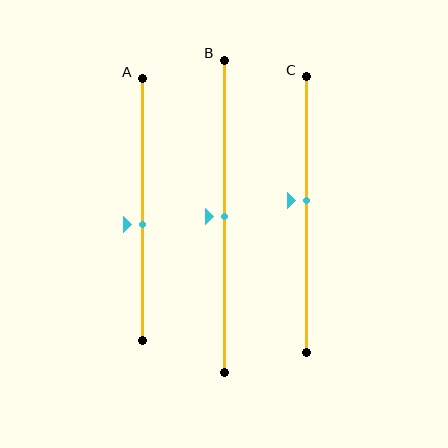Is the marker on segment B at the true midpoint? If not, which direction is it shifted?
Yes, the marker on segment B is at the true midpoint.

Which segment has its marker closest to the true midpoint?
Segment B has its marker closest to the true midpoint.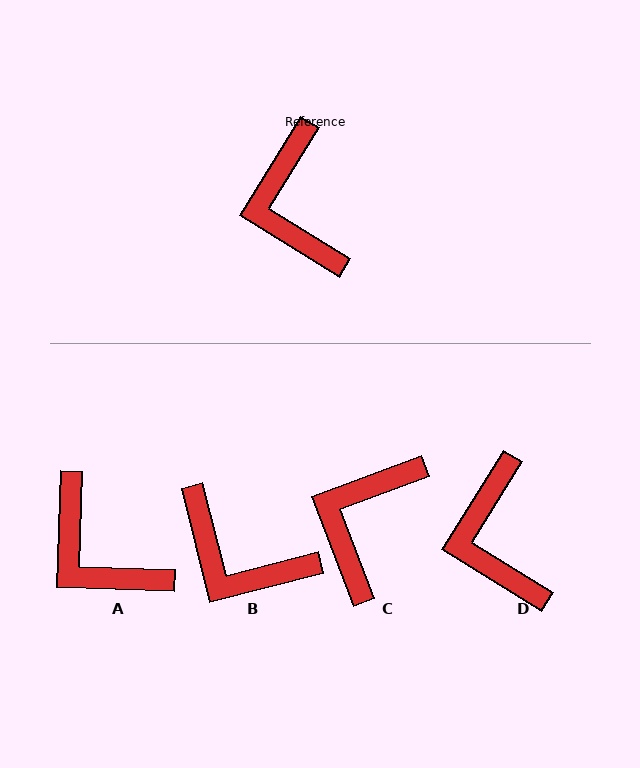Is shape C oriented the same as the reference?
No, it is off by about 38 degrees.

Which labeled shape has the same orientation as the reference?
D.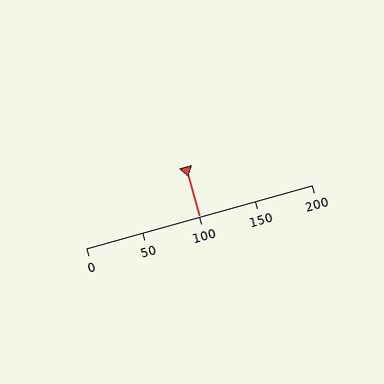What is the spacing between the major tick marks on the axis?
The major ticks are spaced 50 apart.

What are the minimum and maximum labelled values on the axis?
The axis runs from 0 to 200.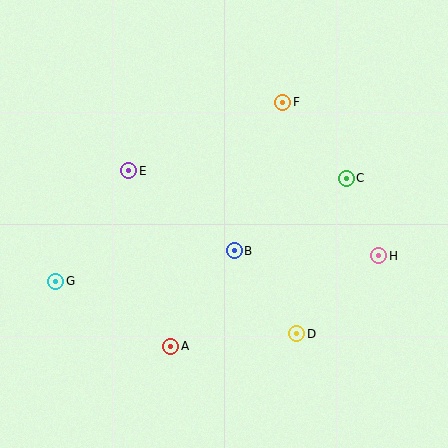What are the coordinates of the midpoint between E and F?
The midpoint between E and F is at (206, 136).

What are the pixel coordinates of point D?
Point D is at (297, 334).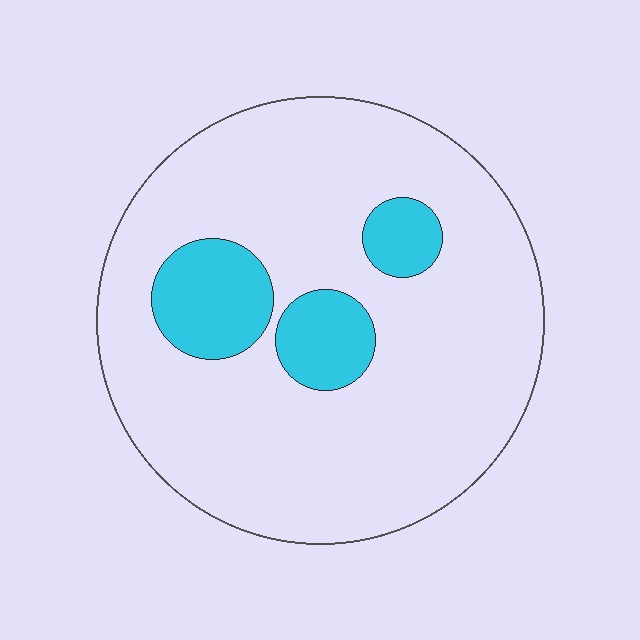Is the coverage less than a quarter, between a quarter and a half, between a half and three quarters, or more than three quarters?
Less than a quarter.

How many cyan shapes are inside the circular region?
3.